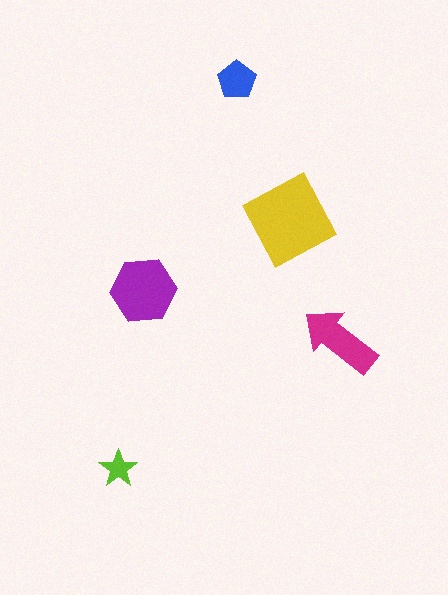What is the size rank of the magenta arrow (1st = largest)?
3rd.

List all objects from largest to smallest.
The yellow diamond, the purple hexagon, the magenta arrow, the blue pentagon, the lime star.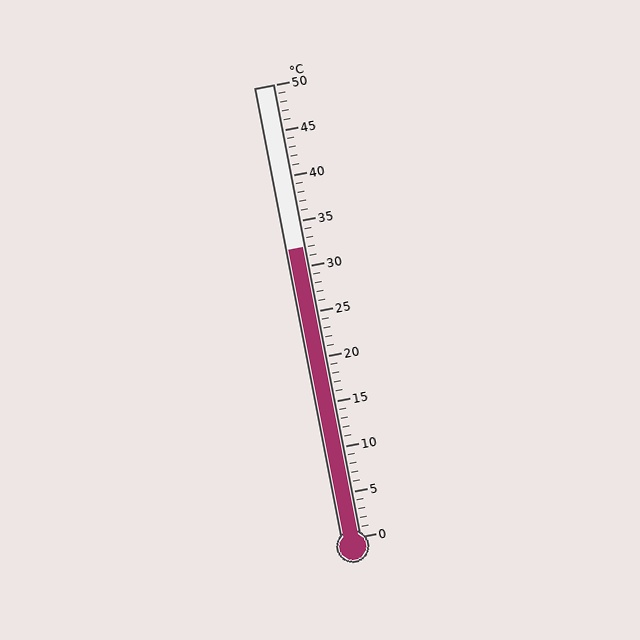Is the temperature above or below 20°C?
The temperature is above 20°C.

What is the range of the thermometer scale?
The thermometer scale ranges from 0°C to 50°C.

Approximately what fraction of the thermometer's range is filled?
The thermometer is filled to approximately 65% of its range.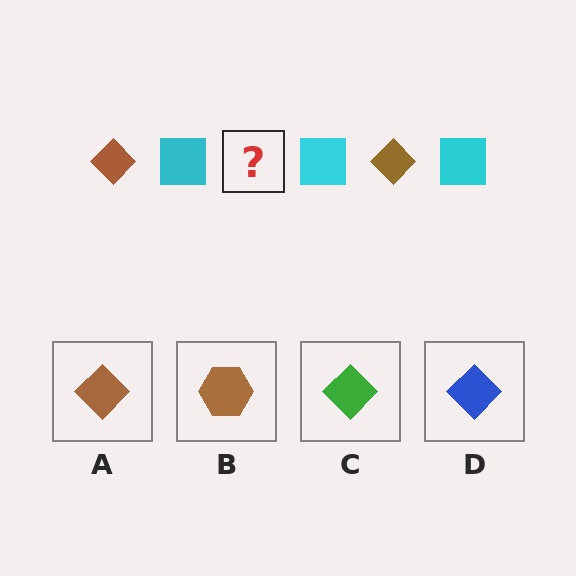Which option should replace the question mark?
Option A.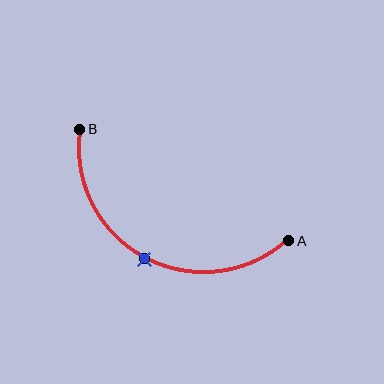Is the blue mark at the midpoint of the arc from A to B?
Yes. The blue mark lies on the arc at equal arc-length from both A and B — it is the arc midpoint.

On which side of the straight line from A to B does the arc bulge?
The arc bulges below the straight line connecting A and B.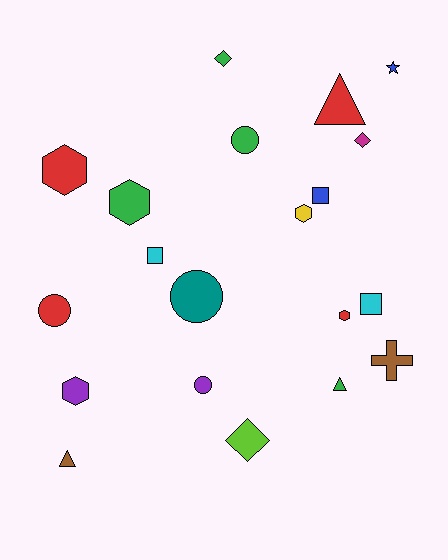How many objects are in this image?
There are 20 objects.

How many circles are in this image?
There are 4 circles.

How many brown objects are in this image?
There are 2 brown objects.